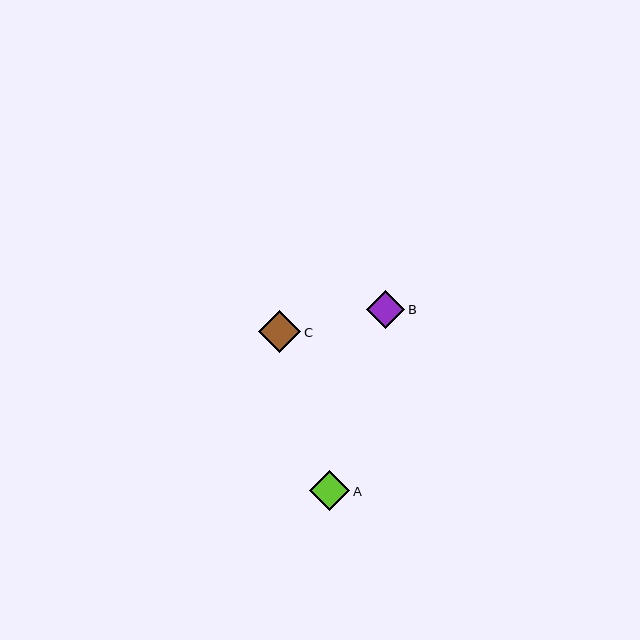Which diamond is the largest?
Diamond C is the largest with a size of approximately 42 pixels.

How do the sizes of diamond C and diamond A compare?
Diamond C and diamond A are approximately the same size.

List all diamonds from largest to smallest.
From largest to smallest: C, A, B.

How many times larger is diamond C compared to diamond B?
Diamond C is approximately 1.1 times the size of diamond B.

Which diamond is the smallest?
Diamond B is the smallest with a size of approximately 38 pixels.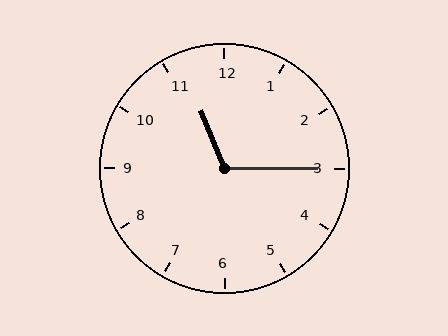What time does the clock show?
11:15.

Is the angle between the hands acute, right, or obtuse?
It is obtuse.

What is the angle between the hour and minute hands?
Approximately 112 degrees.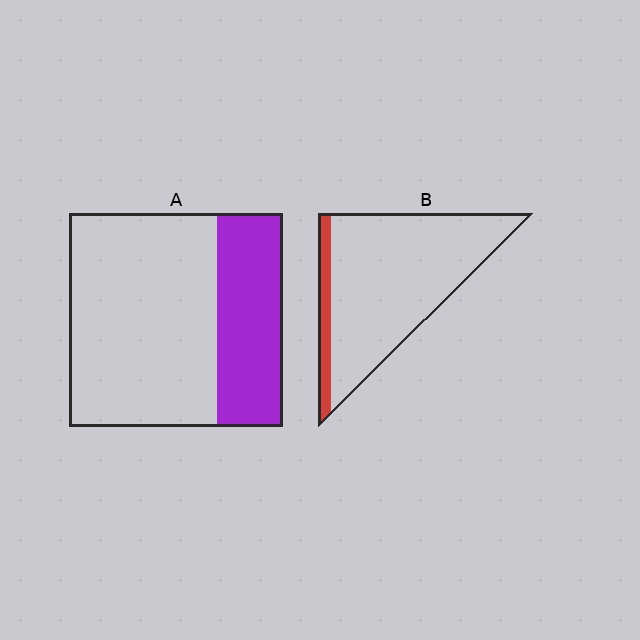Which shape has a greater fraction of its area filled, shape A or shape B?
Shape A.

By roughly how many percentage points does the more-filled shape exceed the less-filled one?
By roughly 20 percentage points (A over B).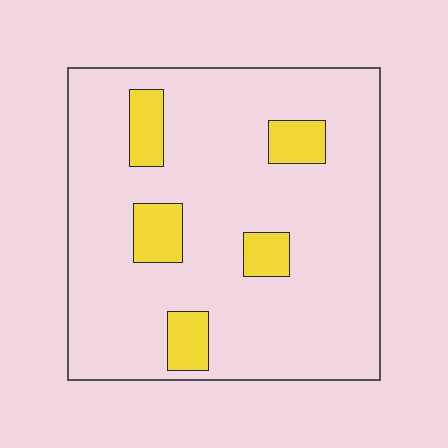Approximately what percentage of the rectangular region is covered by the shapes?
Approximately 15%.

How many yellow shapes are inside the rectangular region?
5.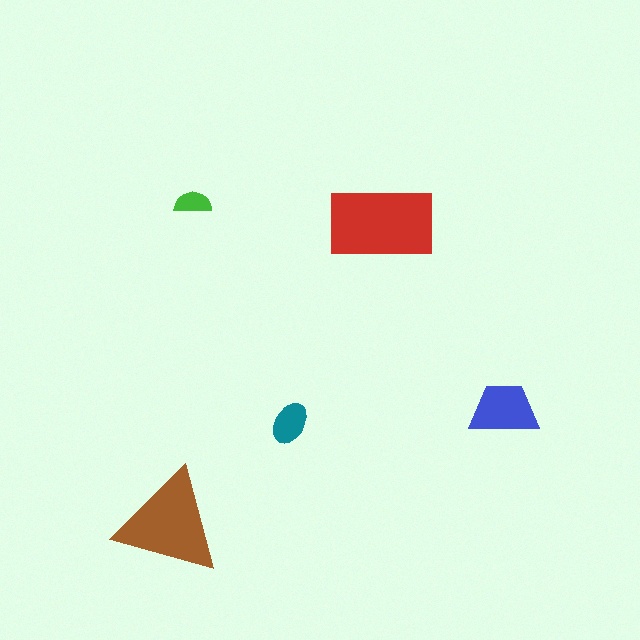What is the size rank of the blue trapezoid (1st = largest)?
3rd.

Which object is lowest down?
The brown triangle is bottommost.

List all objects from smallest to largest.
The green semicircle, the teal ellipse, the blue trapezoid, the brown triangle, the red rectangle.